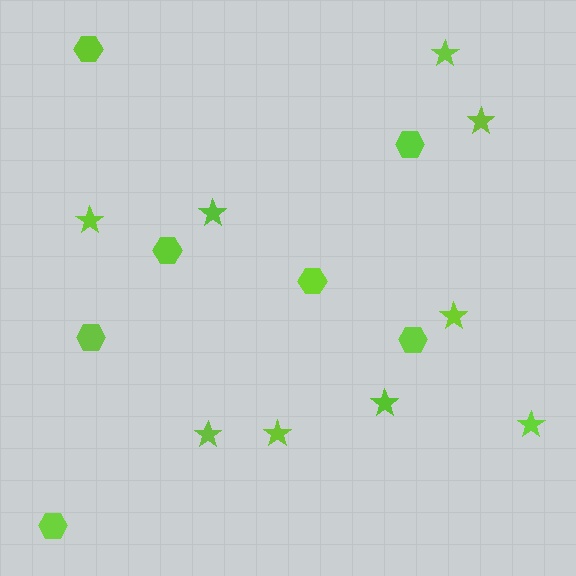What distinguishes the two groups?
There are 2 groups: one group of hexagons (7) and one group of stars (9).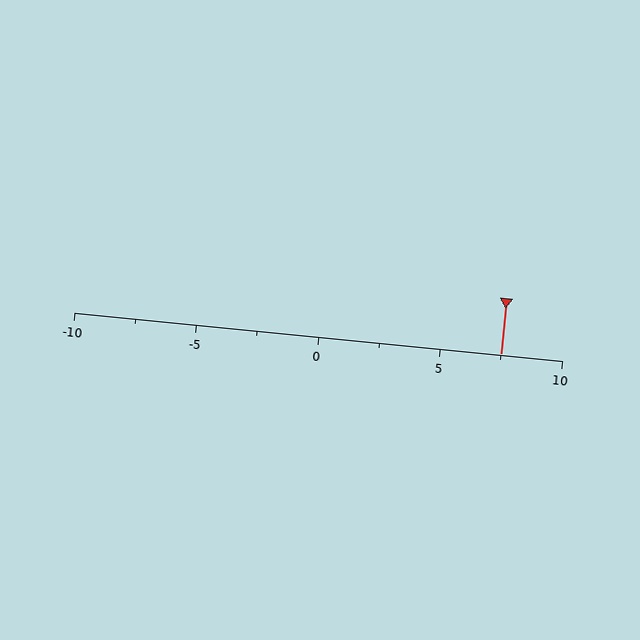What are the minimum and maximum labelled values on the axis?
The axis runs from -10 to 10.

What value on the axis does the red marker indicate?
The marker indicates approximately 7.5.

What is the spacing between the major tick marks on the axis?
The major ticks are spaced 5 apart.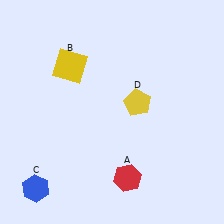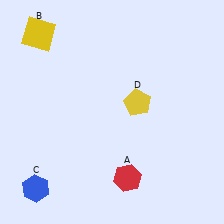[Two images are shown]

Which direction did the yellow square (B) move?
The yellow square (B) moved up.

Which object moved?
The yellow square (B) moved up.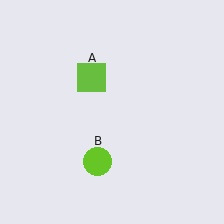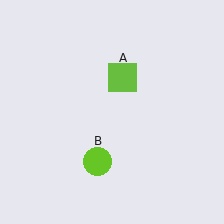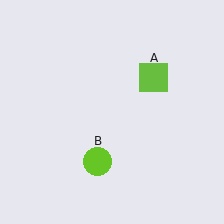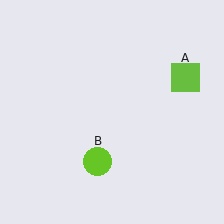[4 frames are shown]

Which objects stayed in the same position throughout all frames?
Lime circle (object B) remained stationary.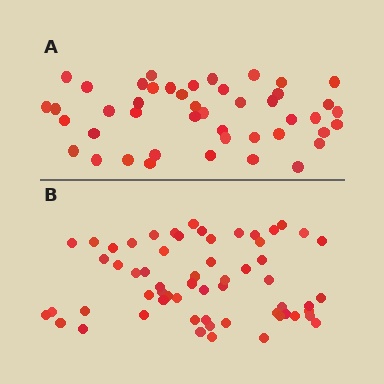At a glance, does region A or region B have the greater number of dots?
Region B (the bottom region) has more dots.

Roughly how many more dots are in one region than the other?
Region B has approximately 15 more dots than region A.